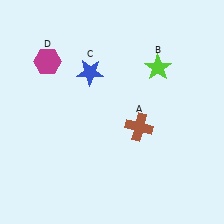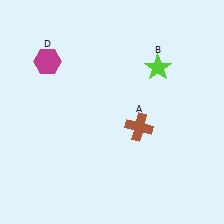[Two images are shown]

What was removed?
The blue star (C) was removed in Image 2.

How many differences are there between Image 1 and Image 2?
There is 1 difference between the two images.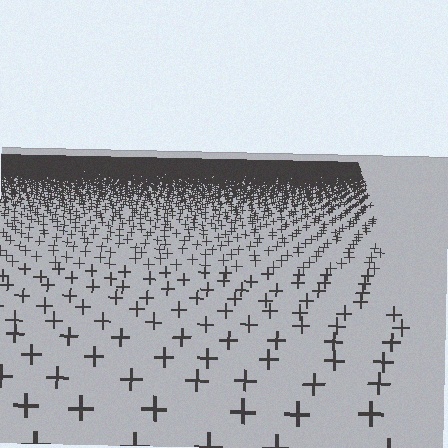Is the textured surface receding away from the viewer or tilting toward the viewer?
The surface is receding away from the viewer. Texture elements get smaller and denser toward the top.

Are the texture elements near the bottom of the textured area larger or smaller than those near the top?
Larger. Near the bottom, elements are closer to the viewer and appear at a bigger on-screen size.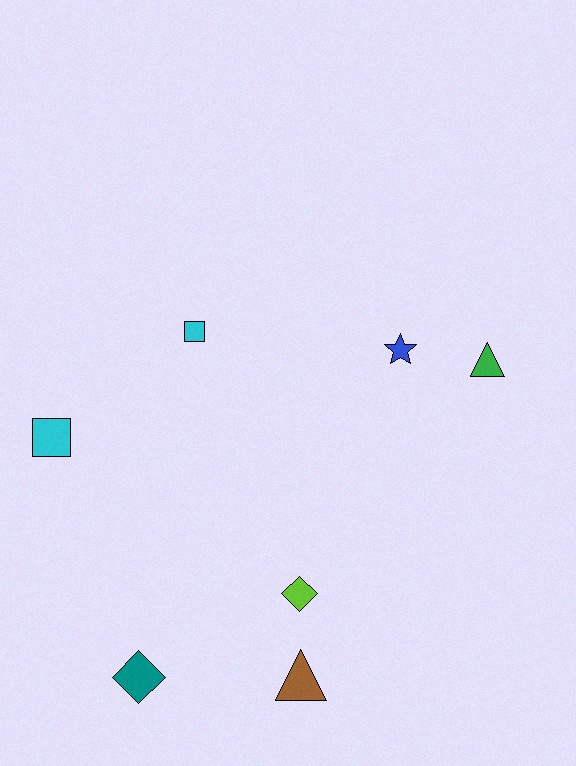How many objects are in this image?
There are 7 objects.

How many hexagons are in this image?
There are no hexagons.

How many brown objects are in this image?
There is 1 brown object.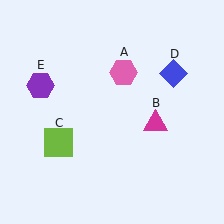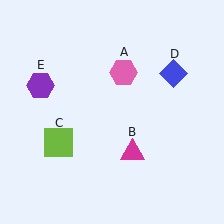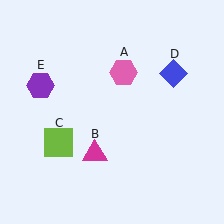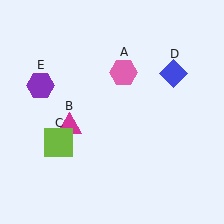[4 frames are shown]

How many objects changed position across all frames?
1 object changed position: magenta triangle (object B).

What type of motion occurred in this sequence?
The magenta triangle (object B) rotated clockwise around the center of the scene.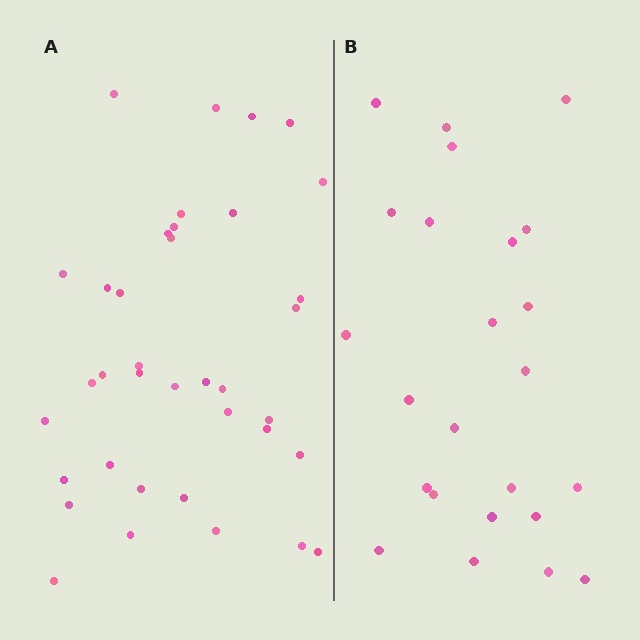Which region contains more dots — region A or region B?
Region A (the left region) has more dots.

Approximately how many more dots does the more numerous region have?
Region A has approximately 15 more dots than region B.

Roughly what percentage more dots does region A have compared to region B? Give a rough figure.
About 55% more.